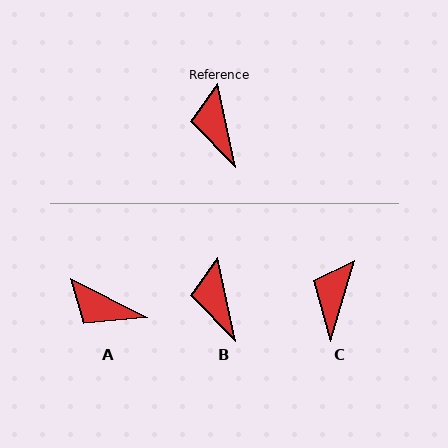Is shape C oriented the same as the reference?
No, it is off by about 29 degrees.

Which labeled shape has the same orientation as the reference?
B.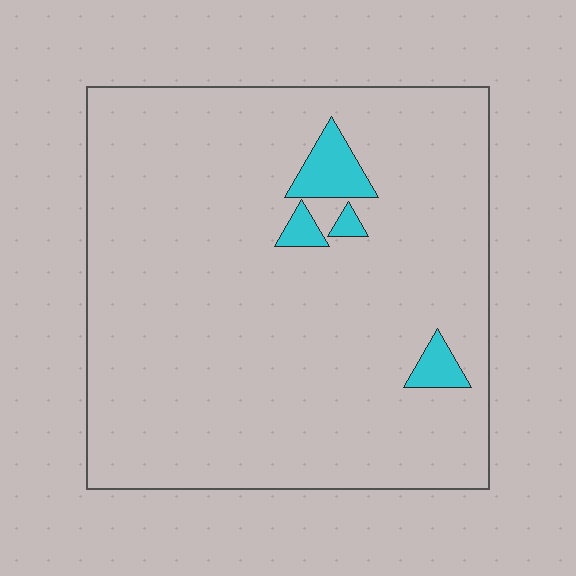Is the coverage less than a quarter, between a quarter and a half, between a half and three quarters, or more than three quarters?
Less than a quarter.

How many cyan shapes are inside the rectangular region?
4.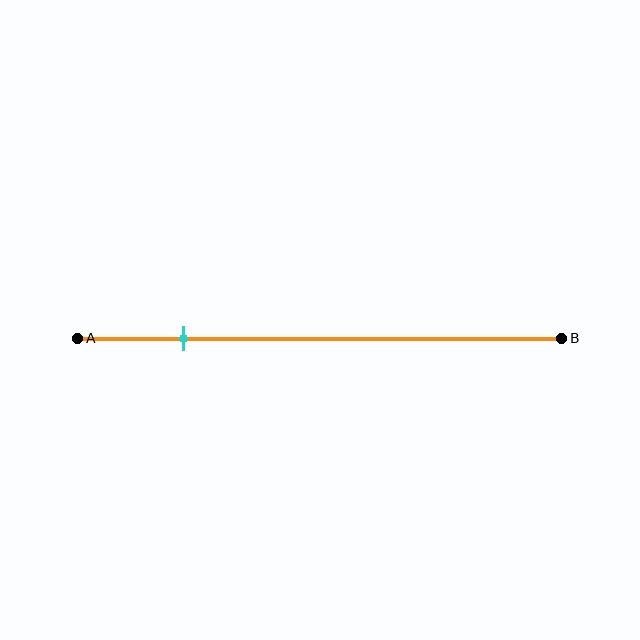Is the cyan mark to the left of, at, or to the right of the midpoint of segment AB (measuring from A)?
The cyan mark is to the left of the midpoint of segment AB.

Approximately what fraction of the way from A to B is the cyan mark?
The cyan mark is approximately 20% of the way from A to B.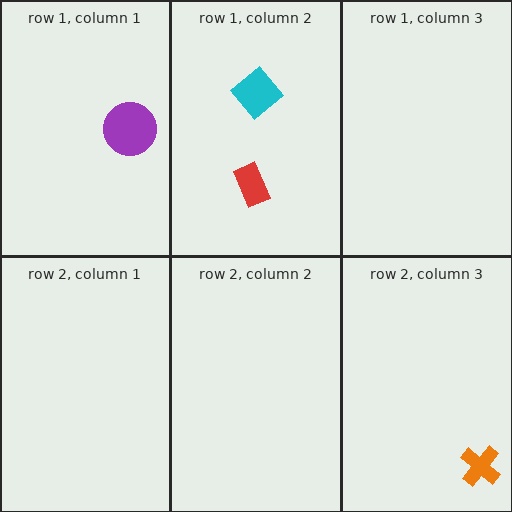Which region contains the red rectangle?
The row 1, column 2 region.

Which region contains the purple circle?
The row 1, column 1 region.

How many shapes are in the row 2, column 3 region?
1.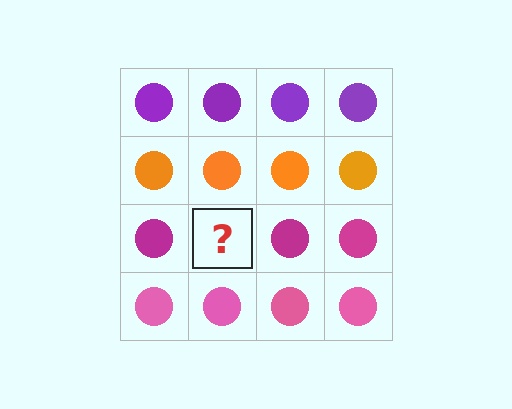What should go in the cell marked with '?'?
The missing cell should contain a magenta circle.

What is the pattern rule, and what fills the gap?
The rule is that each row has a consistent color. The gap should be filled with a magenta circle.